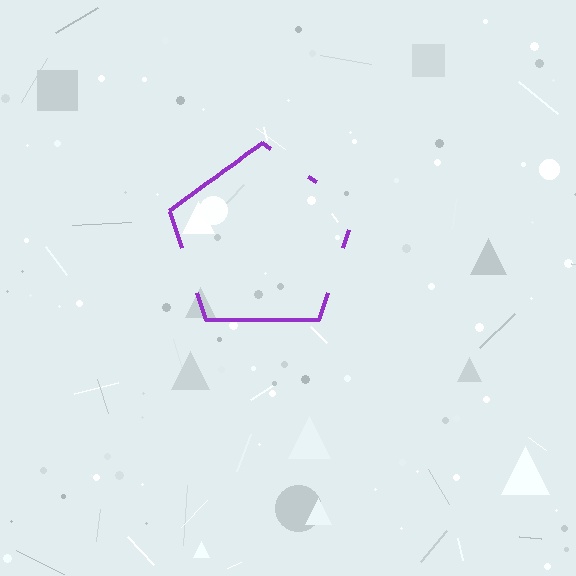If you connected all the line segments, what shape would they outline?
They would outline a pentagon.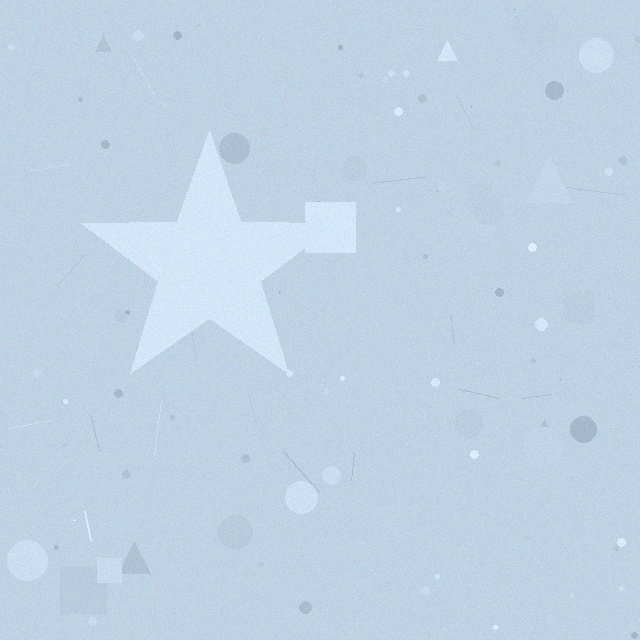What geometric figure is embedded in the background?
A star is embedded in the background.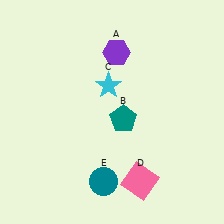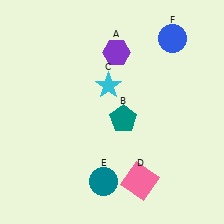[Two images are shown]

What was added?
A blue circle (F) was added in Image 2.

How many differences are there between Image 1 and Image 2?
There is 1 difference between the two images.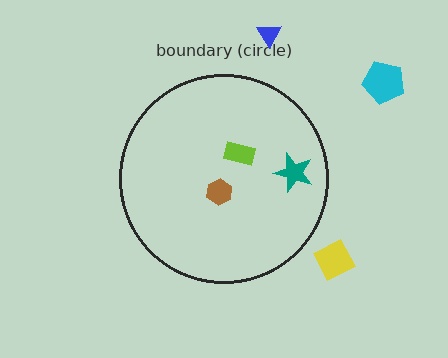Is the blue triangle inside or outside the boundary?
Outside.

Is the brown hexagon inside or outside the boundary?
Inside.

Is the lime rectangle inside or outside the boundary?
Inside.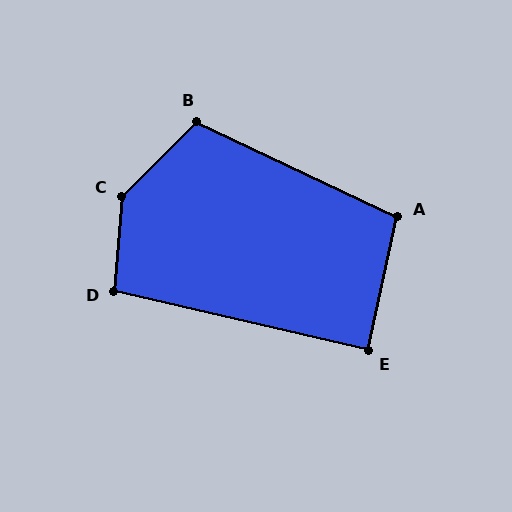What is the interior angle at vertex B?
Approximately 110 degrees (obtuse).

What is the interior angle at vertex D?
Approximately 98 degrees (obtuse).